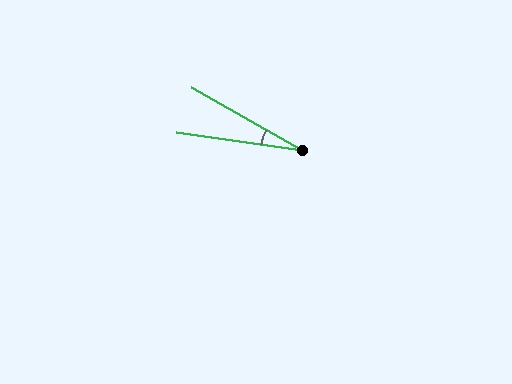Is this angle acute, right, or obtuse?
It is acute.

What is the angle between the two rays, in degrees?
Approximately 21 degrees.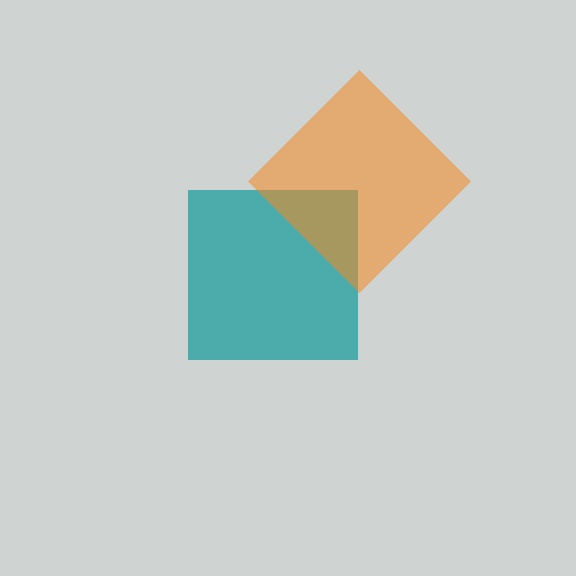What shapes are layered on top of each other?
The layered shapes are: a teal square, an orange diamond.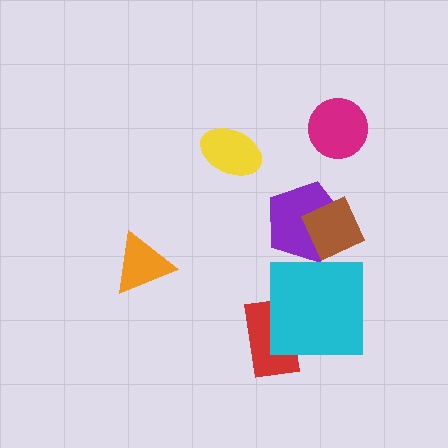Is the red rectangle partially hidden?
Yes, it is partially covered by another shape.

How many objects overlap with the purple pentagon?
1 object overlaps with the purple pentagon.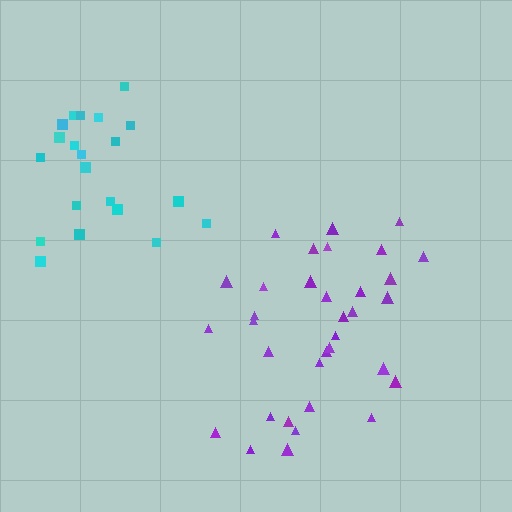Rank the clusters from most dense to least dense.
purple, cyan.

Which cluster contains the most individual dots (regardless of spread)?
Purple (34).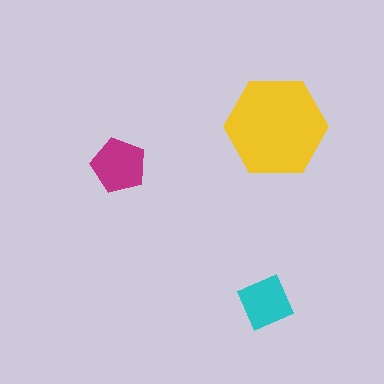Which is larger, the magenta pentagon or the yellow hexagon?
The yellow hexagon.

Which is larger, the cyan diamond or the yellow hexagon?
The yellow hexagon.